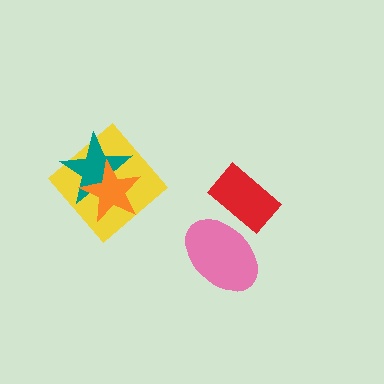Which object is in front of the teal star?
The orange star is in front of the teal star.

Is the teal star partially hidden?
Yes, it is partially covered by another shape.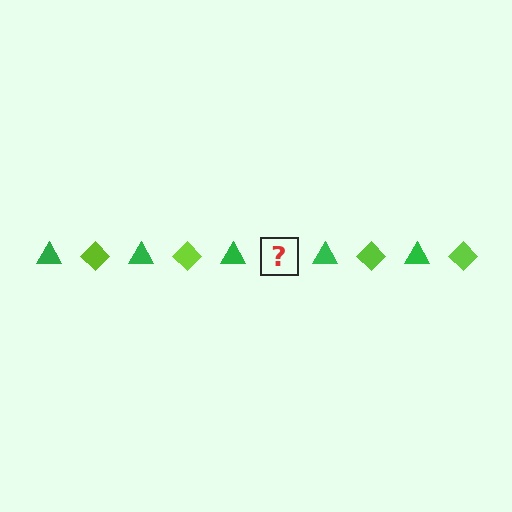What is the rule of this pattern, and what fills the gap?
The rule is that the pattern alternates between green triangle and lime diamond. The gap should be filled with a lime diamond.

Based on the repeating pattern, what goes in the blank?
The blank should be a lime diamond.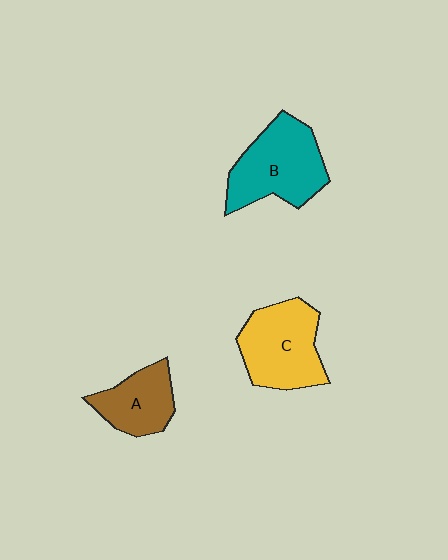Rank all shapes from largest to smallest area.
From largest to smallest: B (teal), C (yellow), A (brown).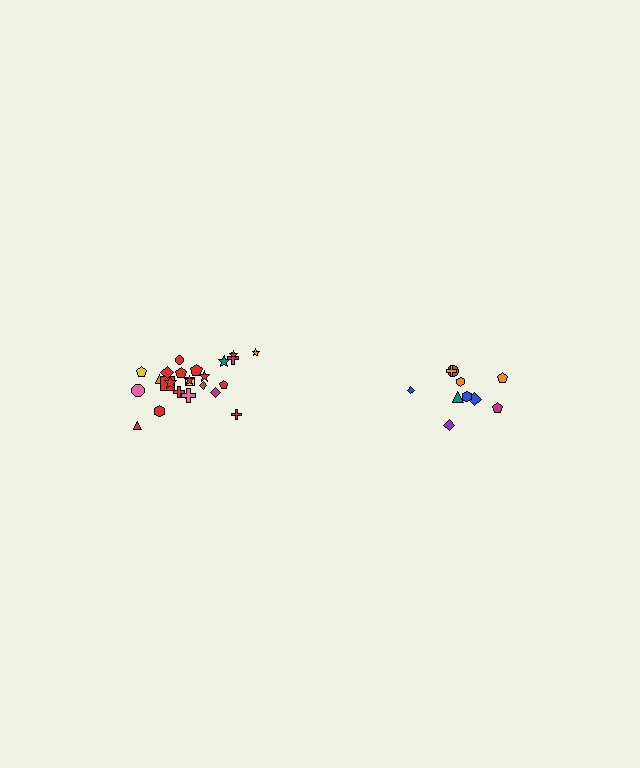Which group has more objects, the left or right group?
The left group.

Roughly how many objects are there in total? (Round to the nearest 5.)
Roughly 35 objects in total.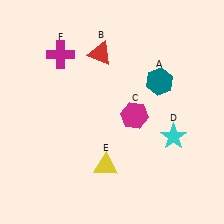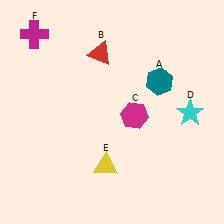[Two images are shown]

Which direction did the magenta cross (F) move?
The magenta cross (F) moved left.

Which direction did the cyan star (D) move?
The cyan star (D) moved up.